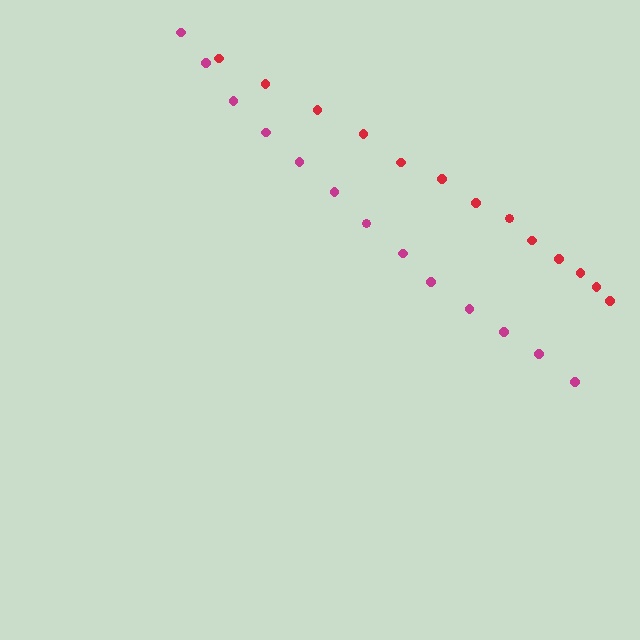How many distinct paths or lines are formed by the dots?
There are 2 distinct paths.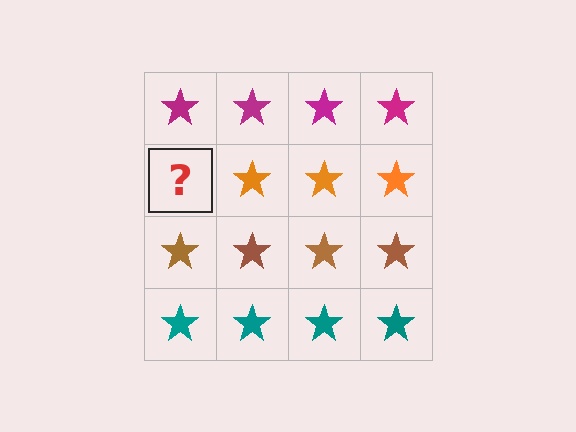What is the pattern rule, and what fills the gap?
The rule is that each row has a consistent color. The gap should be filled with an orange star.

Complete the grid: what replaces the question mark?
The question mark should be replaced with an orange star.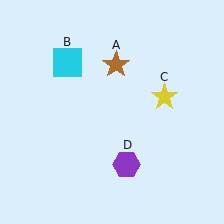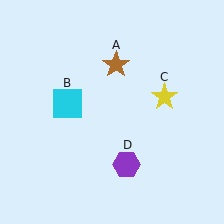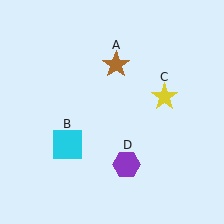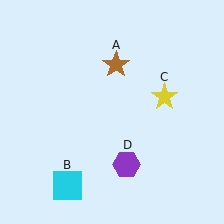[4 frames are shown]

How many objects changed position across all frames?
1 object changed position: cyan square (object B).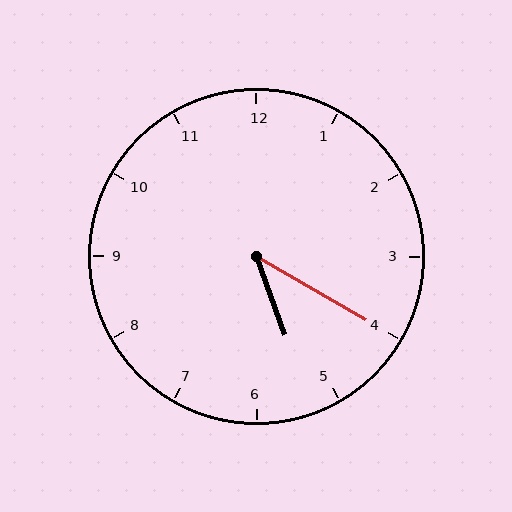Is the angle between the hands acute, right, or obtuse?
It is acute.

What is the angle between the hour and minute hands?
Approximately 40 degrees.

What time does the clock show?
5:20.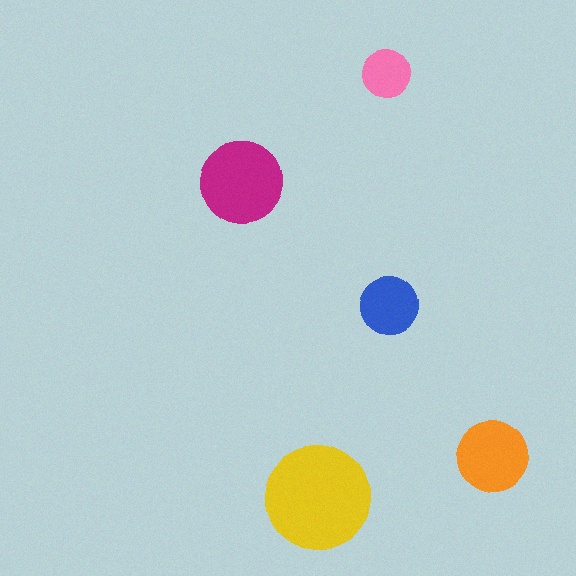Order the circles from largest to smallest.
the yellow one, the magenta one, the orange one, the blue one, the pink one.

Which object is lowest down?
The yellow circle is bottommost.